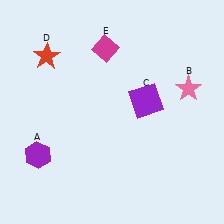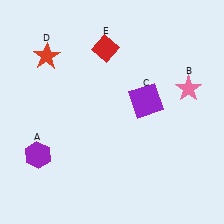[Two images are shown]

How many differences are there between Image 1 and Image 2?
There is 1 difference between the two images.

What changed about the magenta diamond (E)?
In Image 1, E is magenta. In Image 2, it changed to red.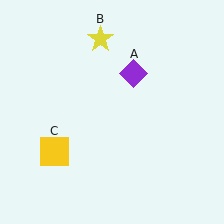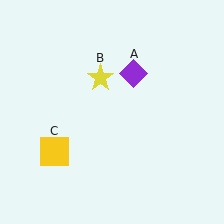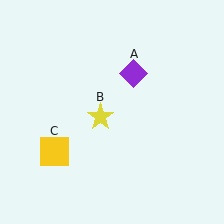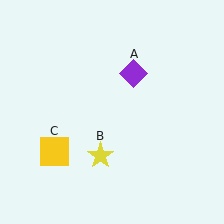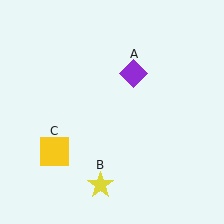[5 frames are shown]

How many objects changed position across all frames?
1 object changed position: yellow star (object B).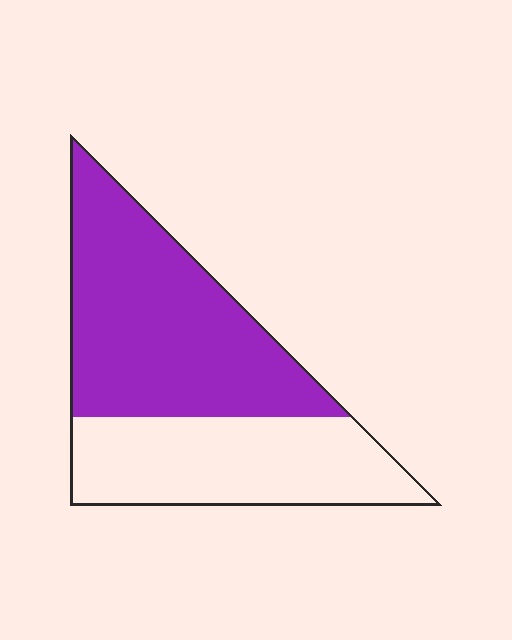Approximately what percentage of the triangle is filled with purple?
Approximately 60%.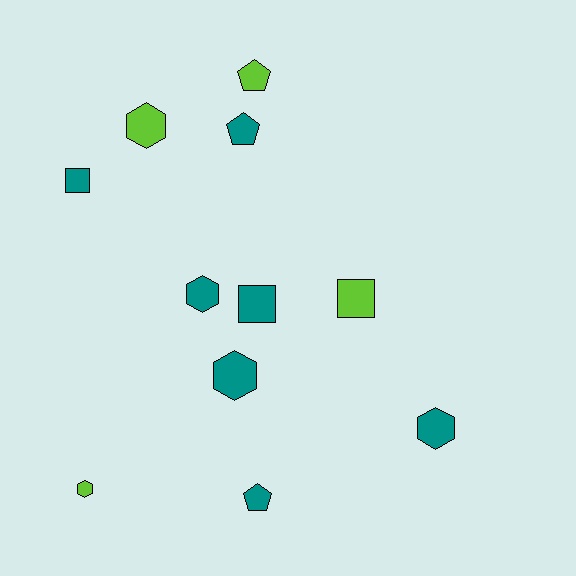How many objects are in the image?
There are 11 objects.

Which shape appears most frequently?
Hexagon, with 5 objects.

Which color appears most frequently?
Teal, with 7 objects.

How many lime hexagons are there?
There are 2 lime hexagons.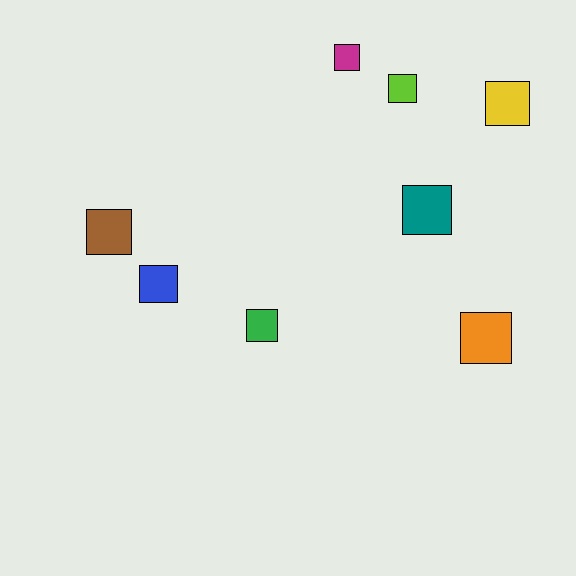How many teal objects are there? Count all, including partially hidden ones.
There is 1 teal object.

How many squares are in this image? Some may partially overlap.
There are 8 squares.